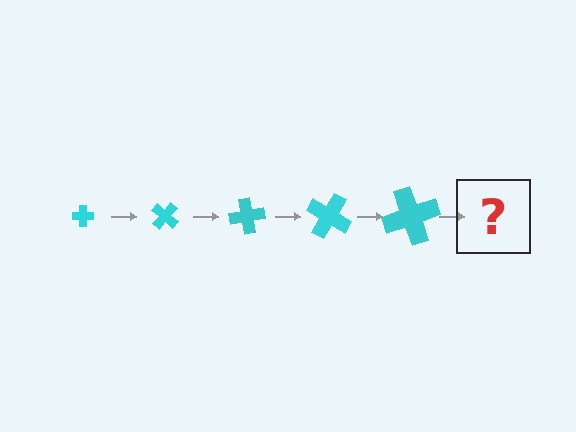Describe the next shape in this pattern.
It should be a cross, larger than the previous one and rotated 200 degrees from the start.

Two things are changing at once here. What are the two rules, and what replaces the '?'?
The two rules are that the cross grows larger each step and it rotates 40 degrees each step. The '?' should be a cross, larger than the previous one and rotated 200 degrees from the start.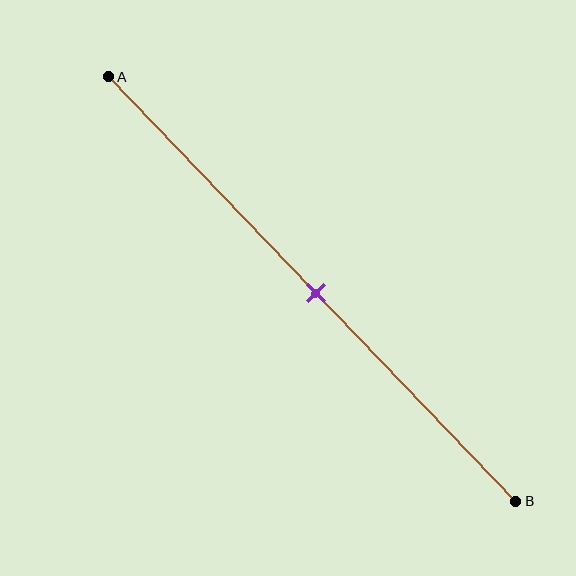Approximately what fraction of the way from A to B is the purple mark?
The purple mark is approximately 50% of the way from A to B.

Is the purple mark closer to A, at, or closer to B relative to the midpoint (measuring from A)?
The purple mark is approximately at the midpoint of segment AB.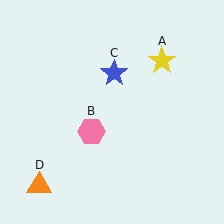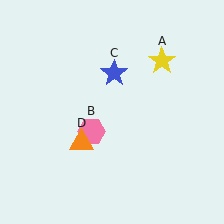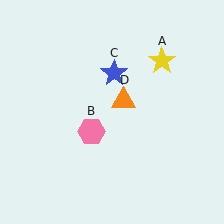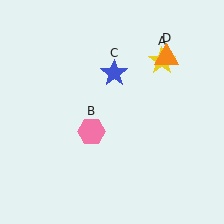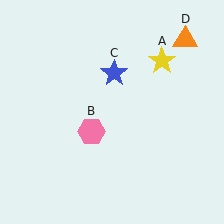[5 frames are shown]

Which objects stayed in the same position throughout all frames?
Yellow star (object A) and pink hexagon (object B) and blue star (object C) remained stationary.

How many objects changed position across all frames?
1 object changed position: orange triangle (object D).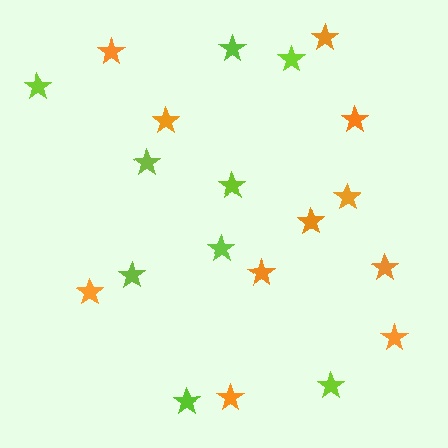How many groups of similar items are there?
There are 2 groups: one group of lime stars (9) and one group of orange stars (11).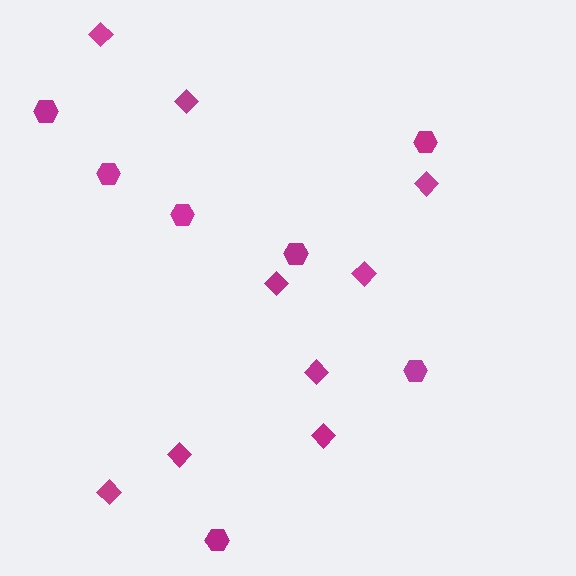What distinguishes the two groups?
There are 2 groups: one group of hexagons (7) and one group of diamonds (9).